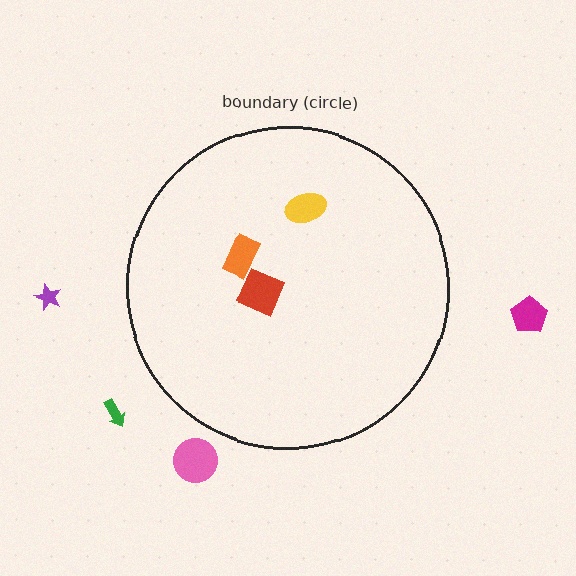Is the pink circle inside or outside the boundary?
Outside.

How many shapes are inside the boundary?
3 inside, 4 outside.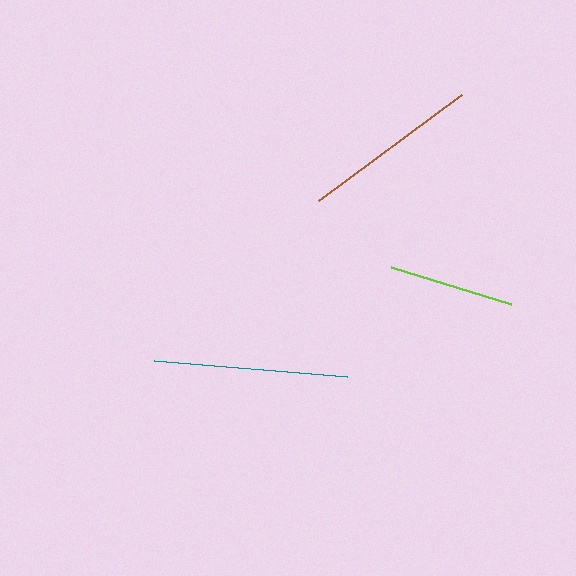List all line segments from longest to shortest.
From longest to shortest: teal, brown, lime.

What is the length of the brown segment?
The brown segment is approximately 178 pixels long.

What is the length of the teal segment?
The teal segment is approximately 193 pixels long.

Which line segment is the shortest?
The lime line is the shortest at approximately 126 pixels.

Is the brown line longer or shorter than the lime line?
The brown line is longer than the lime line.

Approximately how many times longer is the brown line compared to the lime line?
The brown line is approximately 1.4 times the length of the lime line.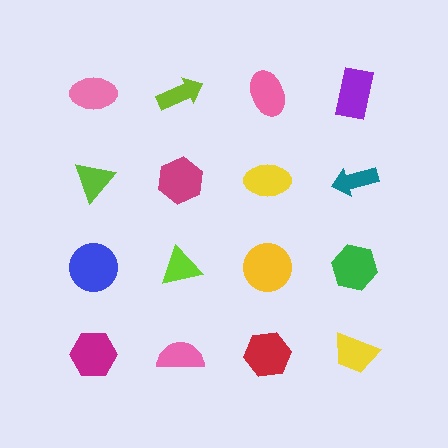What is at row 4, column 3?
A red hexagon.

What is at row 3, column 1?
A blue circle.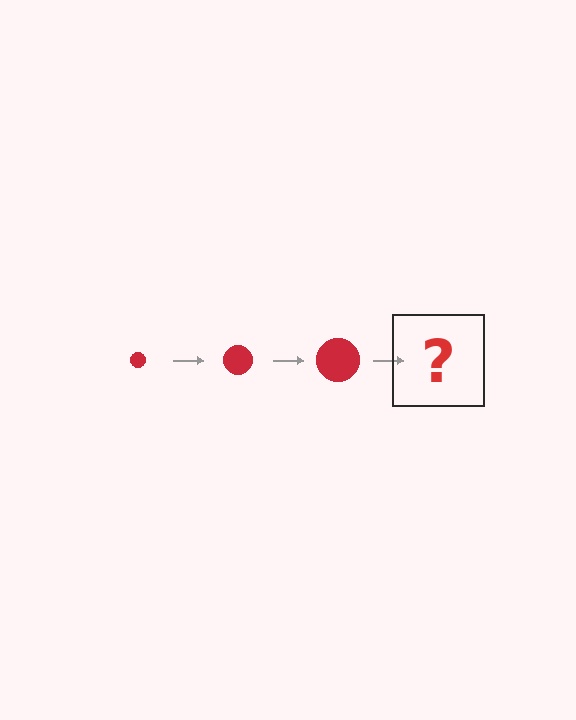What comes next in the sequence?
The next element should be a red circle, larger than the previous one.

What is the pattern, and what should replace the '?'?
The pattern is that the circle gets progressively larger each step. The '?' should be a red circle, larger than the previous one.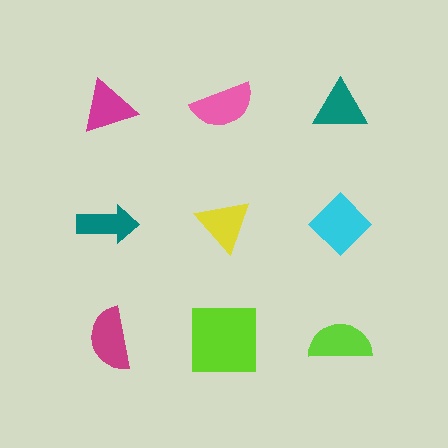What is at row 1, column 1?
A magenta triangle.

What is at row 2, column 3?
A cyan diamond.